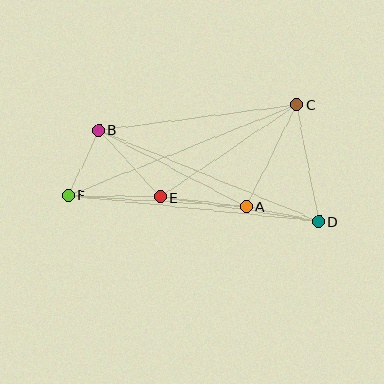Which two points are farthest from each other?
Points D and F are farthest from each other.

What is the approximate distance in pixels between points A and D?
The distance between A and D is approximately 75 pixels.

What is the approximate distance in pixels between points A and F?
The distance between A and F is approximately 178 pixels.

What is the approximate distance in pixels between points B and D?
The distance between B and D is approximately 238 pixels.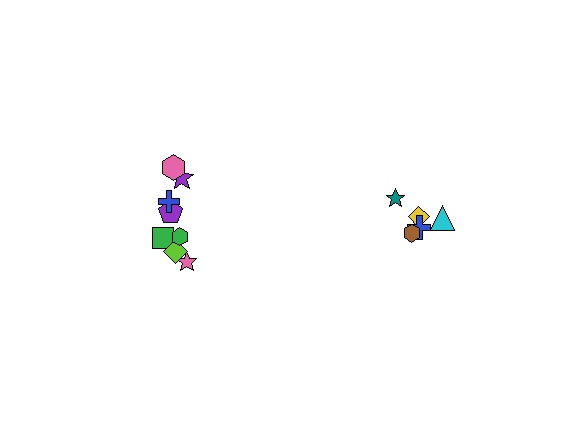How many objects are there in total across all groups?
There are 13 objects.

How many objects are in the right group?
There are 5 objects.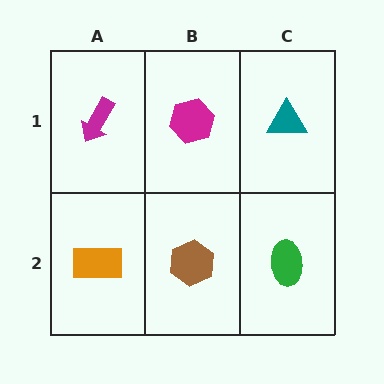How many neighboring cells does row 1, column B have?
3.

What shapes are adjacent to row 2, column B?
A magenta hexagon (row 1, column B), an orange rectangle (row 2, column A), a green ellipse (row 2, column C).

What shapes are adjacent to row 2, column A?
A magenta arrow (row 1, column A), a brown hexagon (row 2, column B).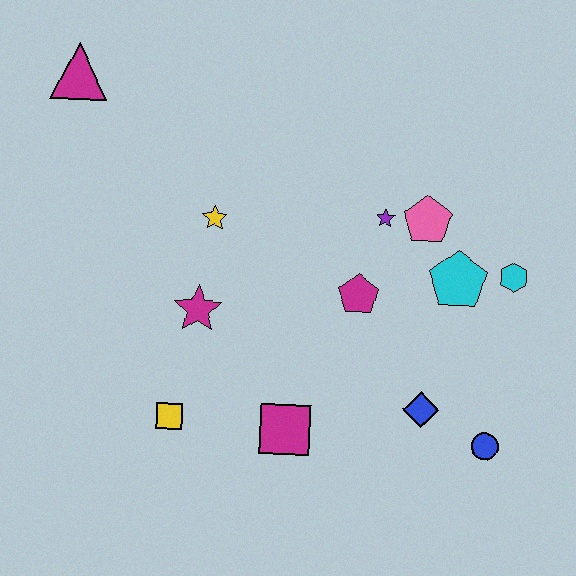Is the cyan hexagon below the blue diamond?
No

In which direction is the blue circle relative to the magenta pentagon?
The blue circle is below the magenta pentagon.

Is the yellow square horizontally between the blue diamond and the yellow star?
No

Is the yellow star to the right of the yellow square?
Yes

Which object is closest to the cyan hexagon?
The cyan pentagon is closest to the cyan hexagon.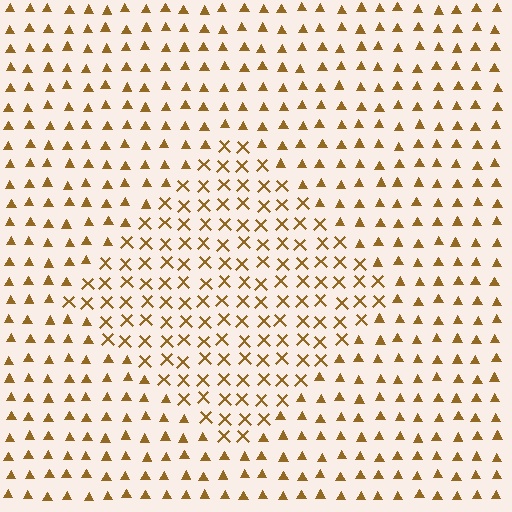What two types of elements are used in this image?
The image uses X marks inside the diamond region and triangles outside it.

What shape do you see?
I see a diamond.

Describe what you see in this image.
The image is filled with small brown elements arranged in a uniform grid. A diamond-shaped region contains X marks, while the surrounding area contains triangles. The boundary is defined purely by the change in element shape.